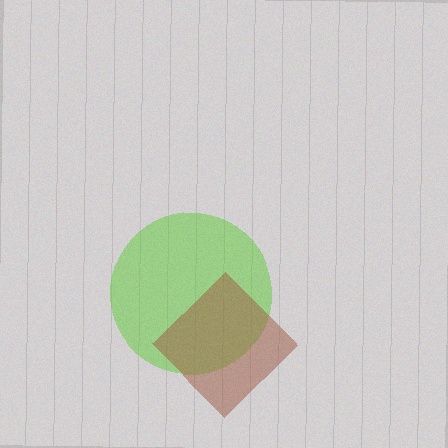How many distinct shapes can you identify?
There are 2 distinct shapes: a lime circle, a brown diamond.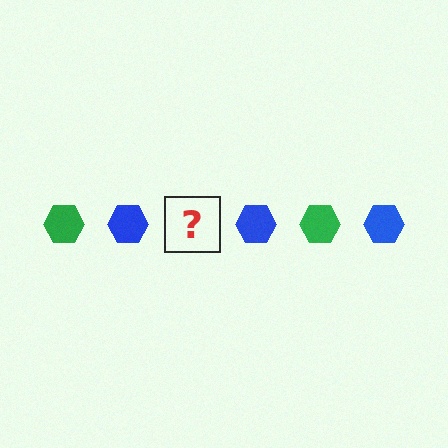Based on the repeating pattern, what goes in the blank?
The blank should be a green hexagon.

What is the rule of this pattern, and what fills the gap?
The rule is that the pattern cycles through green, blue hexagons. The gap should be filled with a green hexagon.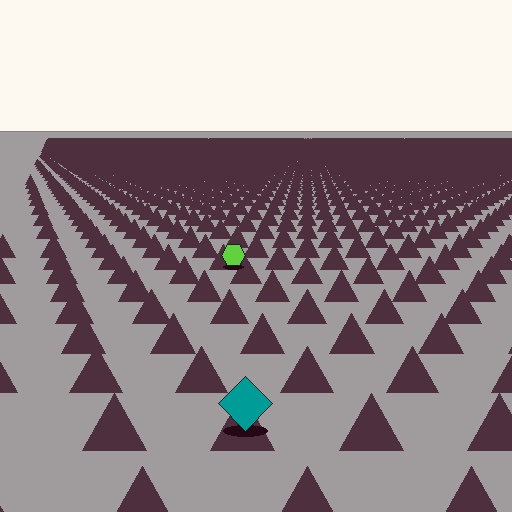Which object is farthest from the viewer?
The lime hexagon is farthest from the viewer. It appears smaller and the ground texture around it is denser.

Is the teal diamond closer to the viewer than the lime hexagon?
Yes. The teal diamond is closer — you can tell from the texture gradient: the ground texture is coarser near it.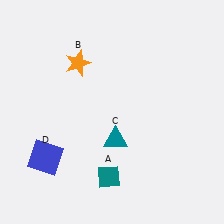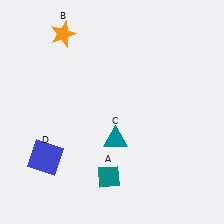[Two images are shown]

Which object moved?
The orange star (B) moved up.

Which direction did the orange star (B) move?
The orange star (B) moved up.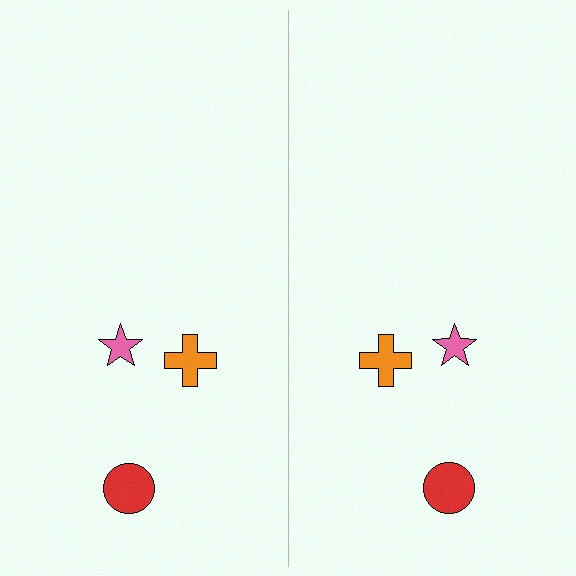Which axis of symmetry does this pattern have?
The pattern has a vertical axis of symmetry running through the center of the image.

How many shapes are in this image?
There are 6 shapes in this image.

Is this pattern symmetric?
Yes, this pattern has bilateral (reflection) symmetry.